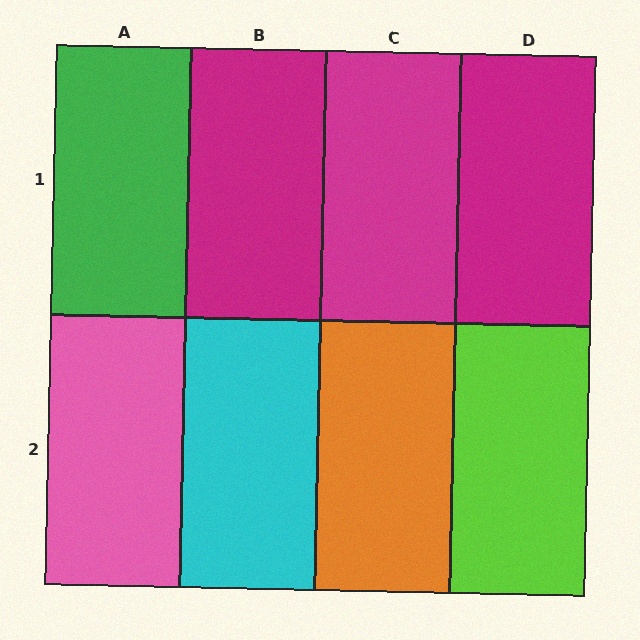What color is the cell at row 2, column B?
Cyan.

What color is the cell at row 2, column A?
Pink.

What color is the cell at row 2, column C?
Orange.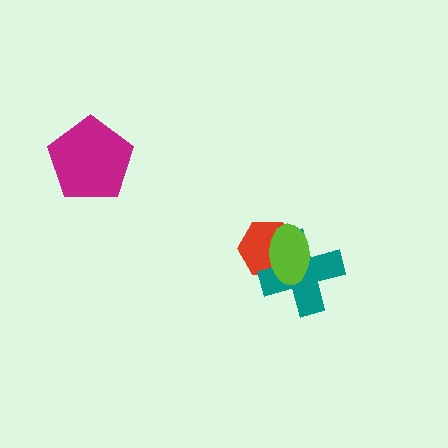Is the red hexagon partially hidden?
Yes, it is partially covered by another shape.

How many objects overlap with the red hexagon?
2 objects overlap with the red hexagon.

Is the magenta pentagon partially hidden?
No, no other shape covers it.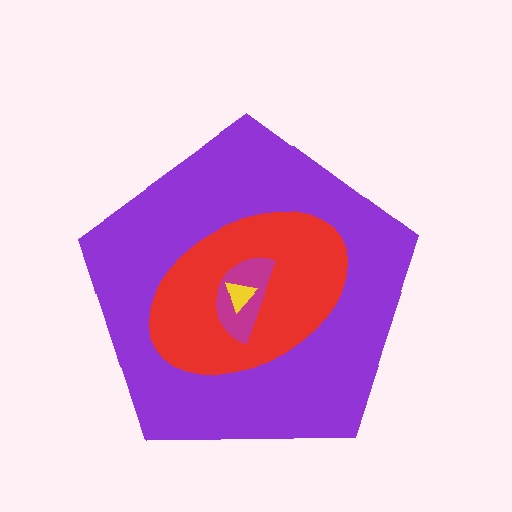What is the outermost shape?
The purple pentagon.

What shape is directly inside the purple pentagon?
The red ellipse.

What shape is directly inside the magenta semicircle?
The yellow triangle.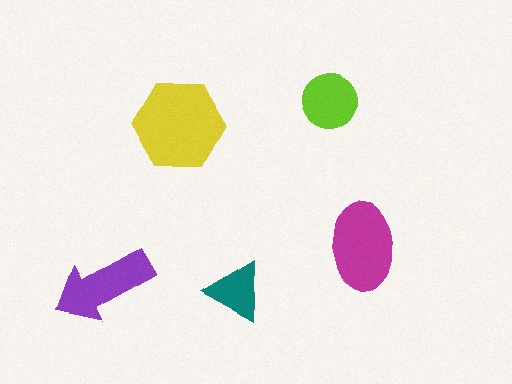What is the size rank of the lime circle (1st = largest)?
4th.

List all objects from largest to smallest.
The yellow hexagon, the magenta ellipse, the purple arrow, the lime circle, the teal triangle.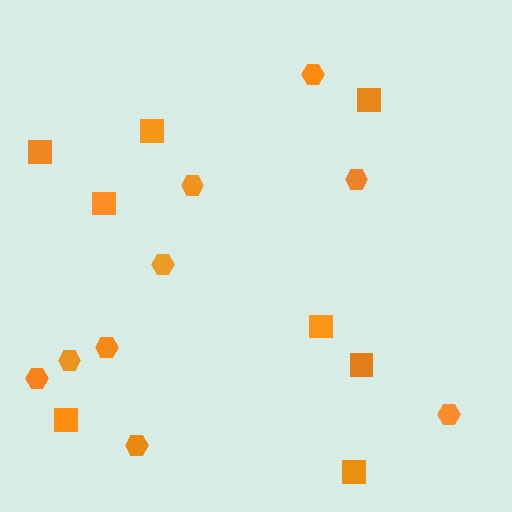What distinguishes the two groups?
There are 2 groups: one group of squares (8) and one group of hexagons (9).